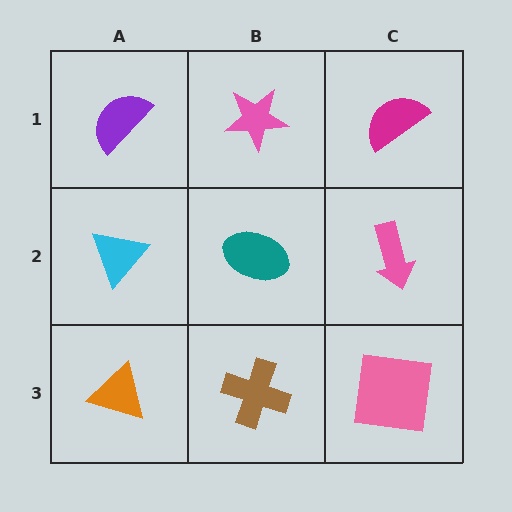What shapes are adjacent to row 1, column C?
A pink arrow (row 2, column C), a pink star (row 1, column B).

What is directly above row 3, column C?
A pink arrow.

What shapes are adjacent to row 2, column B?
A pink star (row 1, column B), a brown cross (row 3, column B), a cyan triangle (row 2, column A), a pink arrow (row 2, column C).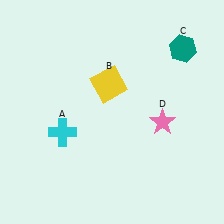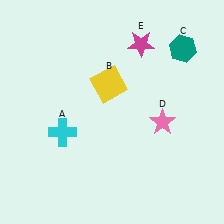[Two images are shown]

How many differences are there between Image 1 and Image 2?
There is 1 difference between the two images.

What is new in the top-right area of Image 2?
A magenta star (E) was added in the top-right area of Image 2.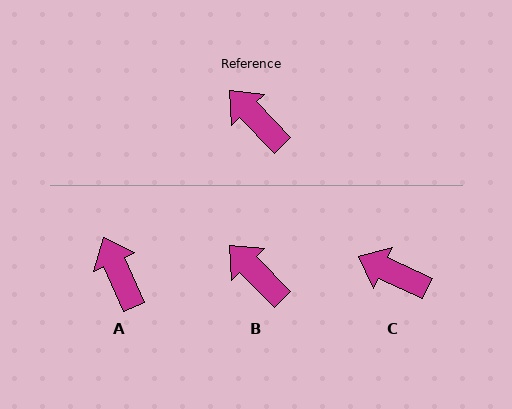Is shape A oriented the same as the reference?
No, it is off by about 20 degrees.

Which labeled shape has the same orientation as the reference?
B.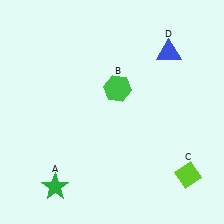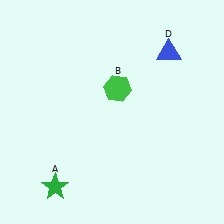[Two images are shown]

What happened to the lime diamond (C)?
The lime diamond (C) was removed in Image 2. It was in the bottom-right area of Image 1.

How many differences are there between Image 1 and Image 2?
There is 1 difference between the two images.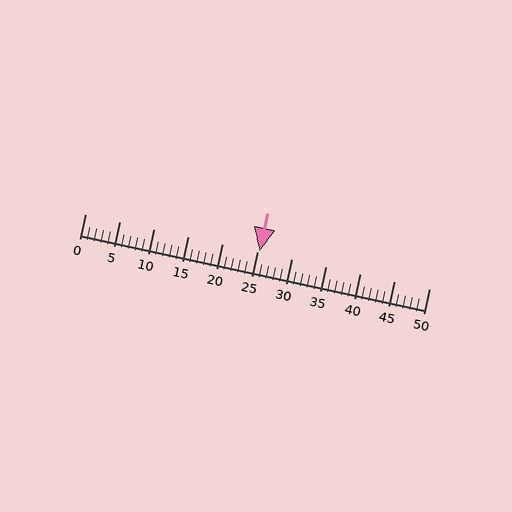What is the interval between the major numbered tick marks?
The major tick marks are spaced 5 units apart.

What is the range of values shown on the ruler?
The ruler shows values from 0 to 50.